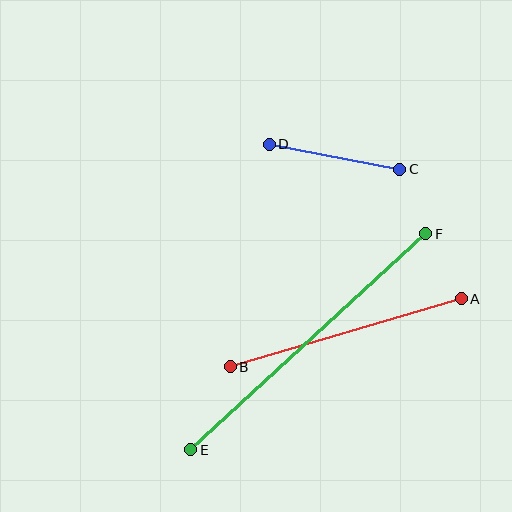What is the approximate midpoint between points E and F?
The midpoint is at approximately (308, 342) pixels.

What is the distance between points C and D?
The distance is approximately 133 pixels.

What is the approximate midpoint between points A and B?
The midpoint is at approximately (346, 333) pixels.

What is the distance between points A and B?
The distance is approximately 241 pixels.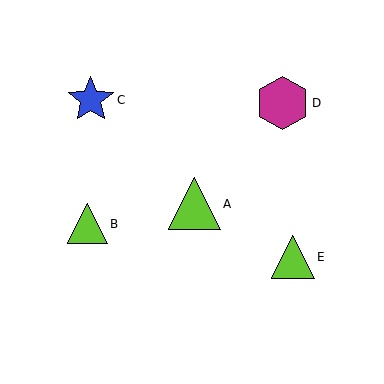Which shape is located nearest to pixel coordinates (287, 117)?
The magenta hexagon (labeled D) at (283, 103) is nearest to that location.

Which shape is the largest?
The magenta hexagon (labeled D) is the largest.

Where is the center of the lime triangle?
The center of the lime triangle is at (87, 224).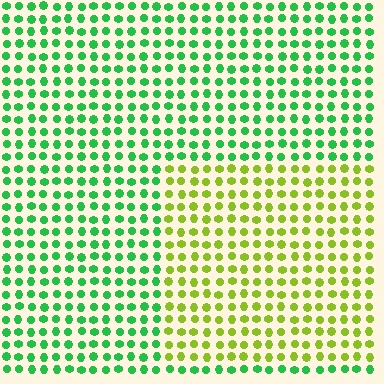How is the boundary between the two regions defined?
The boundary is defined purely by a slight shift in hue (about 52 degrees). Spacing, size, and orientation are identical on both sides.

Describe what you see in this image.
The image is filled with small green elements in a uniform arrangement. A rectangle-shaped region is visible where the elements are tinted to a slightly different hue, forming a subtle color boundary.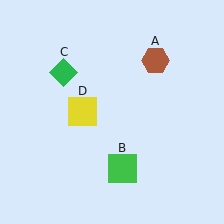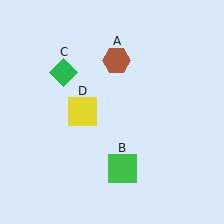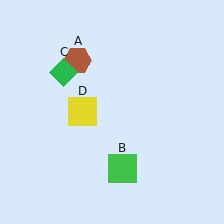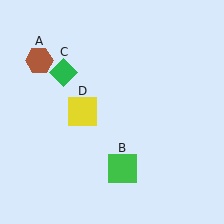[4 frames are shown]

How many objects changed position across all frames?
1 object changed position: brown hexagon (object A).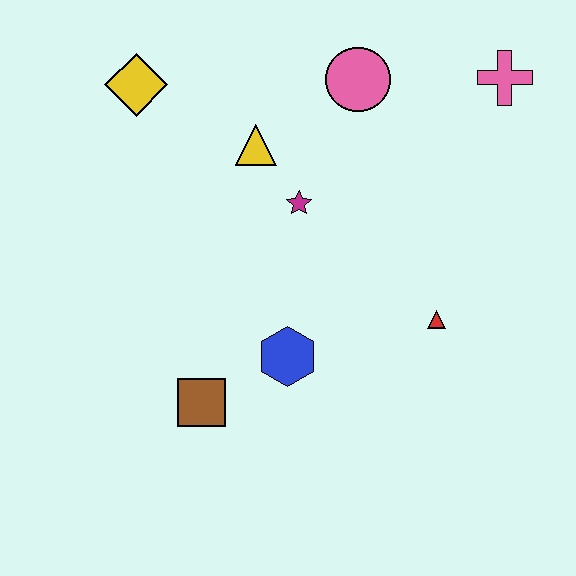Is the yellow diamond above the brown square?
Yes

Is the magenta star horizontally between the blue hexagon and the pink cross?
Yes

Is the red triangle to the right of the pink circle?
Yes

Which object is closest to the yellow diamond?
The yellow triangle is closest to the yellow diamond.